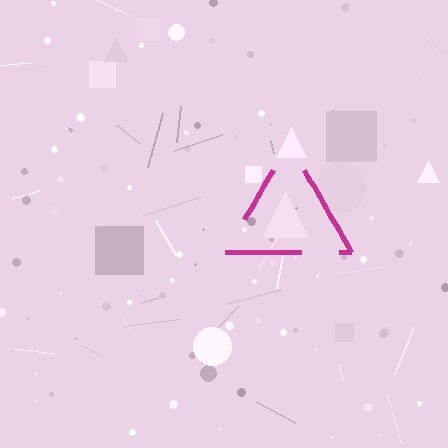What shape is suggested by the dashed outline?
The dashed outline suggests a triangle.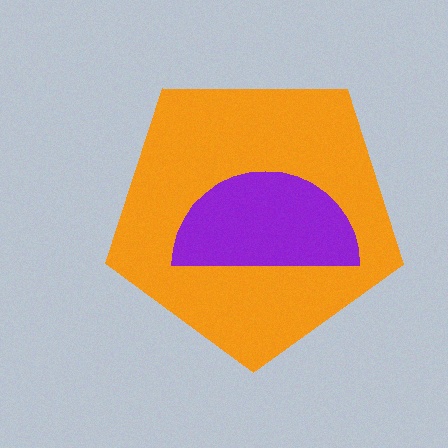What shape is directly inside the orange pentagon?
The purple semicircle.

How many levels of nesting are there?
2.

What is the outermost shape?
The orange pentagon.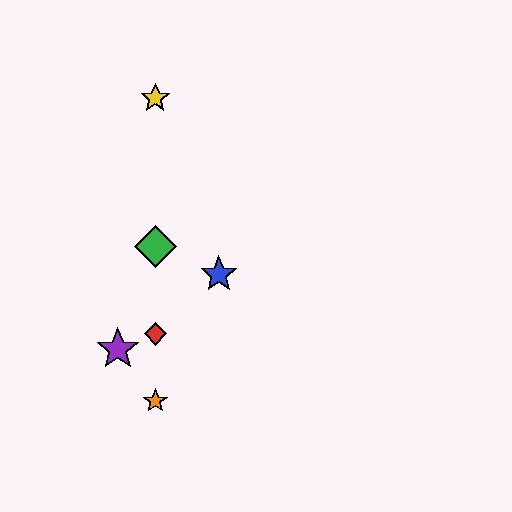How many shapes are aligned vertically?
4 shapes (the red diamond, the green diamond, the yellow star, the orange star) are aligned vertically.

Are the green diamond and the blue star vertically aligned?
No, the green diamond is at x≈155 and the blue star is at x≈219.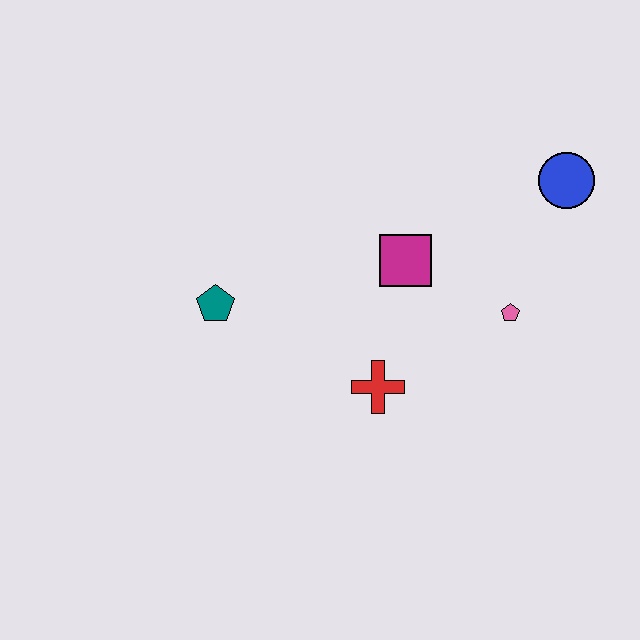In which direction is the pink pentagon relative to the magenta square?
The pink pentagon is to the right of the magenta square.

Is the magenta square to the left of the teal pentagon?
No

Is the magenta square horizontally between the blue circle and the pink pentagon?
No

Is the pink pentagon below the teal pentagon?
Yes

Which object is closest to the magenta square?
The pink pentagon is closest to the magenta square.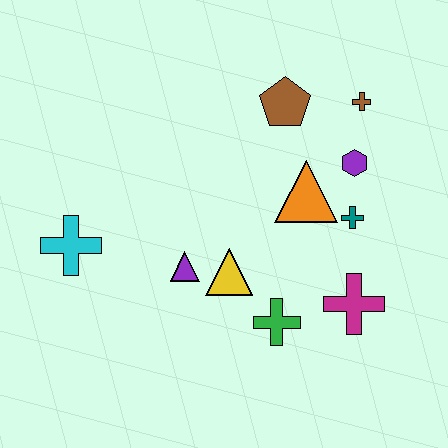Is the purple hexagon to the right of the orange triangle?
Yes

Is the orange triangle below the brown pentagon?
Yes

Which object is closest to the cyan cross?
The purple triangle is closest to the cyan cross.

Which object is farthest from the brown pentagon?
The cyan cross is farthest from the brown pentagon.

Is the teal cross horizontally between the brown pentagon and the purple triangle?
No